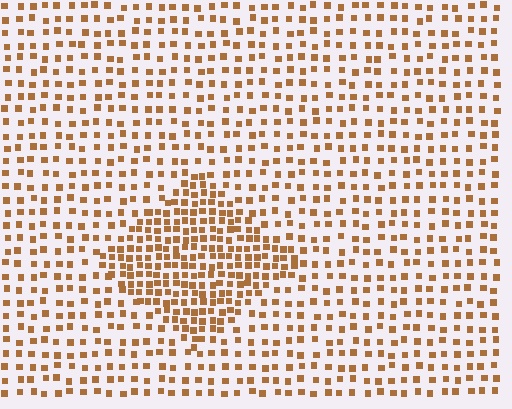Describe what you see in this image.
The image contains small brown elements arranged at two different densities. A diamond-shaped region is visible where the elements are more densely packed than the surrounding area.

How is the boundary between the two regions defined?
The boundary is defined by a change in element density (approximately 2.0x ratio). All elements are the same color, size, and shape.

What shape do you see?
I see a diamond.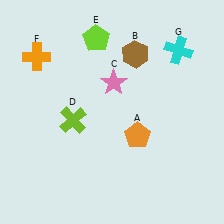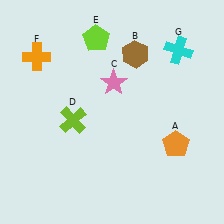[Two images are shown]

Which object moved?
The orange pentagon (A) moved right.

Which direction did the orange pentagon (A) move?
The orange pentagon (A) moved right.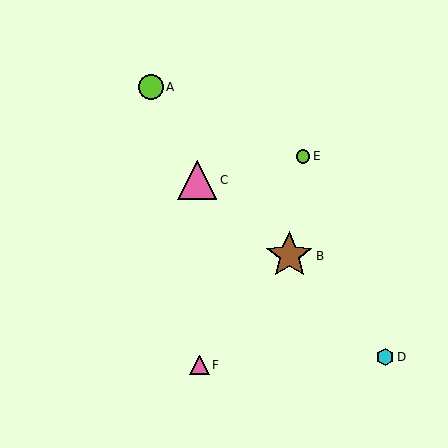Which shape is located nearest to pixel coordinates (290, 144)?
The lime circle (labeled E) at (303, 156) is nearest to that location.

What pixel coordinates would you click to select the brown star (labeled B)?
Click at (289, 256) to select the brown star B.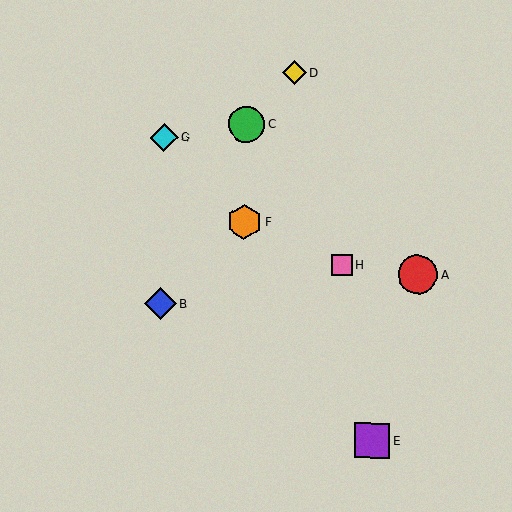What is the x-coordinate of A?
Object A is at x≈418.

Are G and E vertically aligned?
No, G is at x≈164 and E is at x≈372.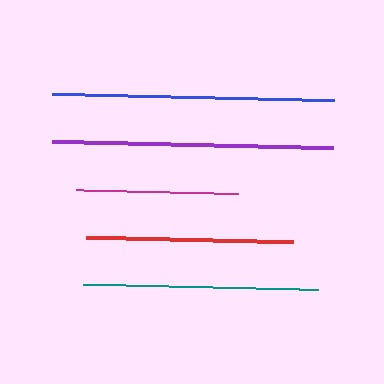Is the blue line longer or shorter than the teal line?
The blue line is longer than the teal line.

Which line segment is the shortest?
The magenta line is the shortest at approximately 162 pixels.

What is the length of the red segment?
The red segment is approximately 206 pixels long.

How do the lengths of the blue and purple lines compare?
The blue and purple lines are approximately the same length.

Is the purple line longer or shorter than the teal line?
The purple line is longer than the teal line.